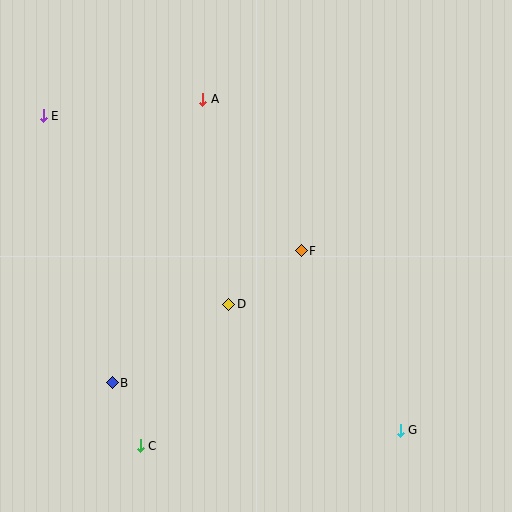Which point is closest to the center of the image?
Point F at (301, 251) is closest to the center.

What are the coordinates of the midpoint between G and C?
The midpoint between G and C is at (270, 438).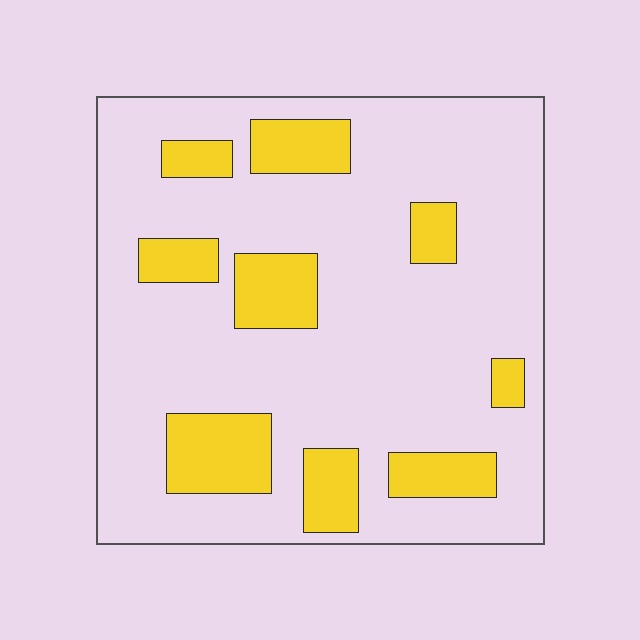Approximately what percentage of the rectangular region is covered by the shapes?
Approximately 20%.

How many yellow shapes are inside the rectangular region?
9.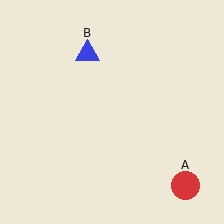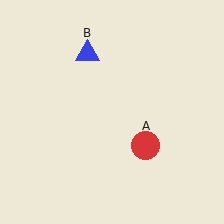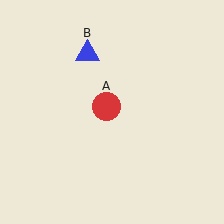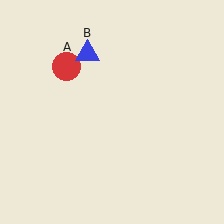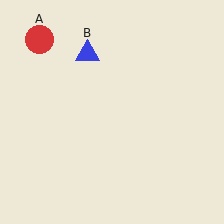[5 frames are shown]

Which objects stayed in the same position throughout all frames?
Blue triangle (object B) remained stationary.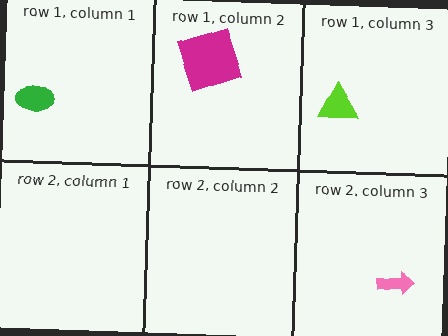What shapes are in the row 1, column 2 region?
The magenta square.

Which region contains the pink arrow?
The row 2, column 3 region.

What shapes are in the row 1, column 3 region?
The lime triangle.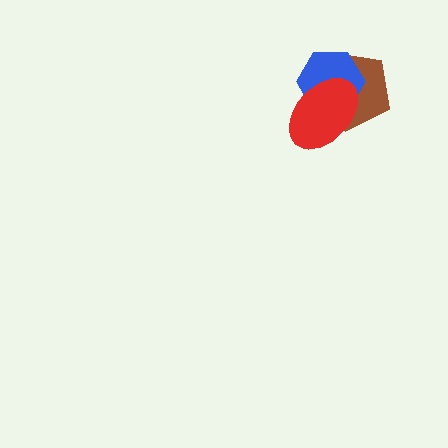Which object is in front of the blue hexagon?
The red ellipse is in front of the blue hexagon.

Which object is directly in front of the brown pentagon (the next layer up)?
The blue hexagon is directly in front of the brown pentagon.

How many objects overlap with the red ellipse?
2 objects overlap with the red ellipse.